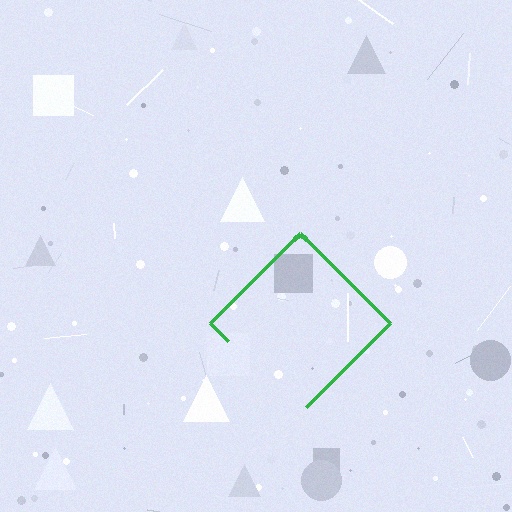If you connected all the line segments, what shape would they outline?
They would outline a diamond.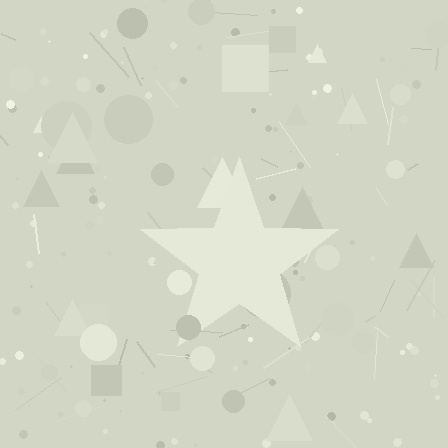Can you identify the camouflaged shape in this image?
The camouflaged shape is a star.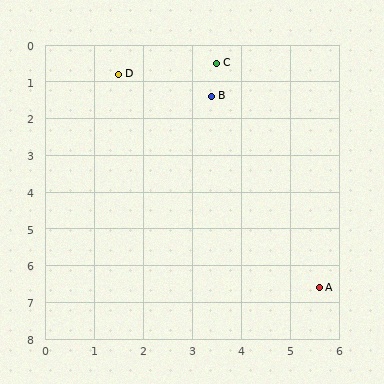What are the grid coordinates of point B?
Point B is at approximately (3.4, 1.4).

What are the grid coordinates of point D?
Point D is at approximately (1.5, 0.8).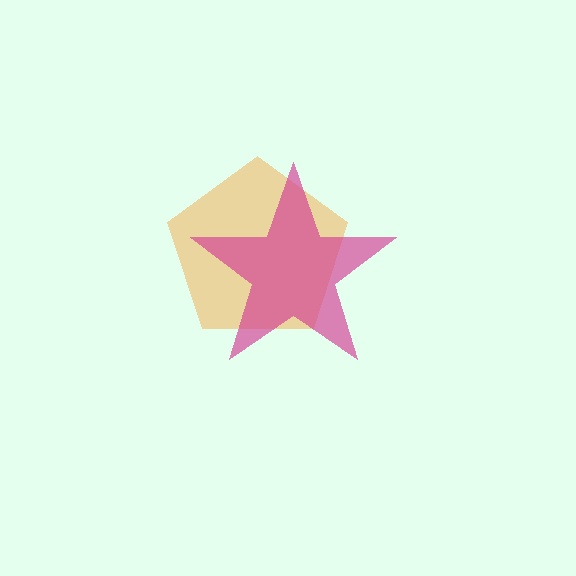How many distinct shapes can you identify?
There are 2 distinct shapes: an orange pentagon, a magenta star.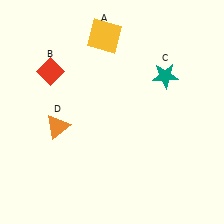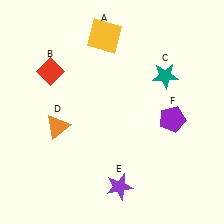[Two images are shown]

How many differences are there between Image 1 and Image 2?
There are 2 differences between the two images.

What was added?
A purple star (E), a purple pentagon (F) were added in Image 2.